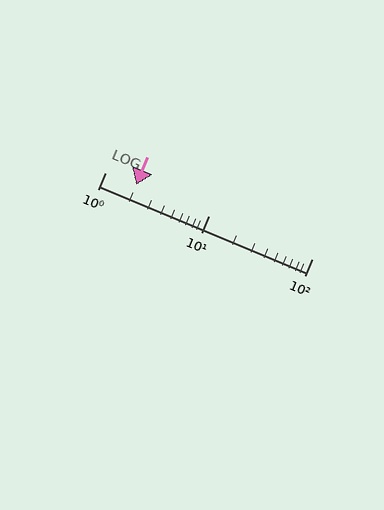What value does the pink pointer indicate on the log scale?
The pointer indicates approximately 2.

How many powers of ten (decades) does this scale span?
The scale spans 2 decades, from 1 to 100.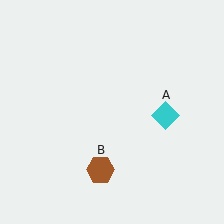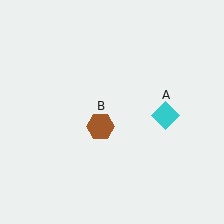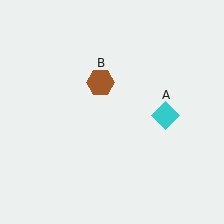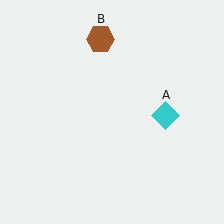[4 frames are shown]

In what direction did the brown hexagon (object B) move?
The brown hexagon (object B) moved up.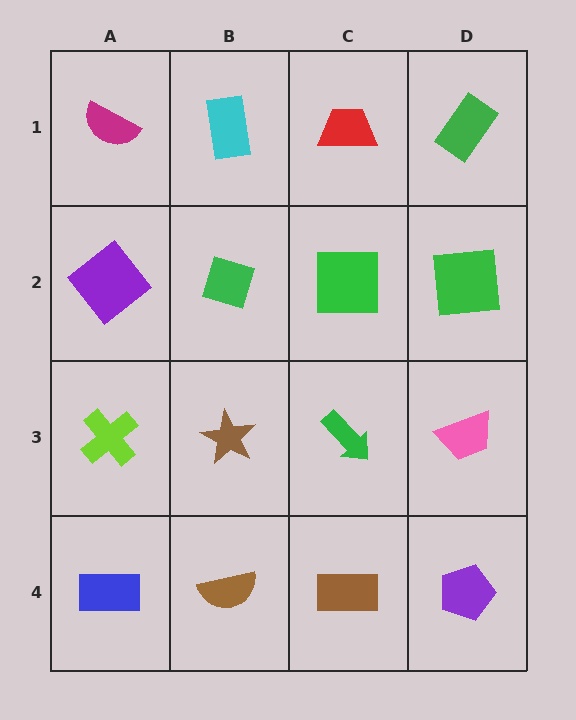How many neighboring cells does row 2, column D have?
3.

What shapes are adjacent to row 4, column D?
A pink trapezoid (row 3, column D), a brown rectangle (row 4, column C).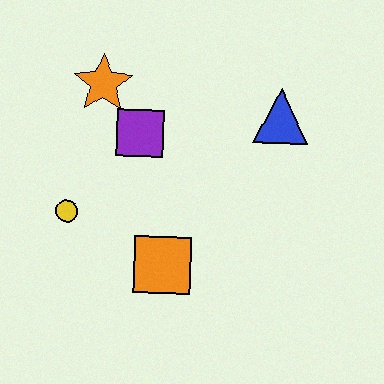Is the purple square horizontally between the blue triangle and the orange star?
Yes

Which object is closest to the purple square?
The orange star is closest to the purple square.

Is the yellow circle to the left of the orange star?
Yes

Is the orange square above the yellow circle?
No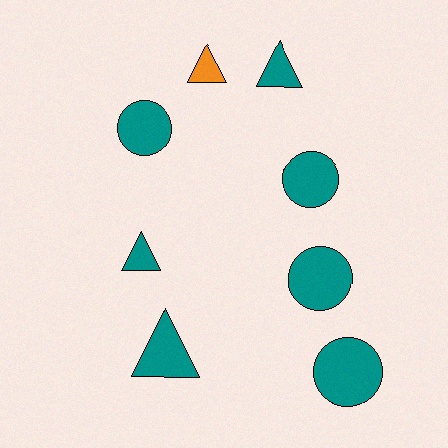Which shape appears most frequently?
Circle, with 4 objects.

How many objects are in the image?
There are 8 objects.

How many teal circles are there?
There are 4 teal circles.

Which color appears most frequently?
Teal, with 7 objects.